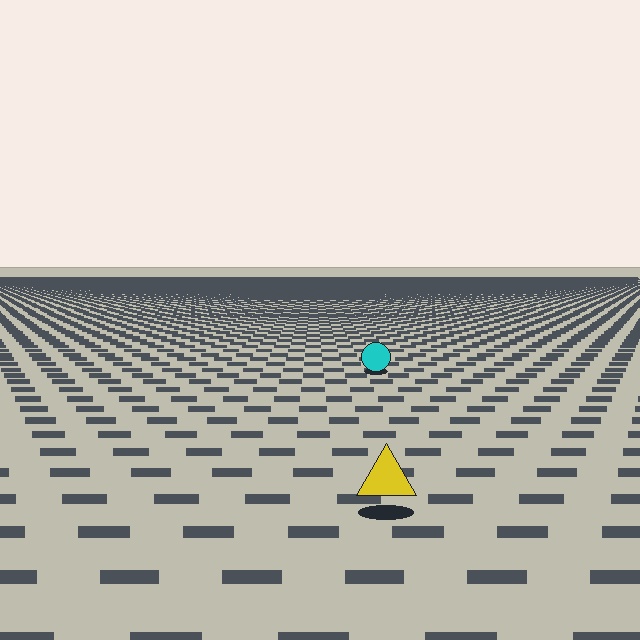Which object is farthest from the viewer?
The cyan circle is farthest from the viewer. It appears smaller and the ground texture around it is denser.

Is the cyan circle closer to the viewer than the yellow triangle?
No. The yellow triangle is closer — you can tell from the texture gradient: the ground texture is coarser near it.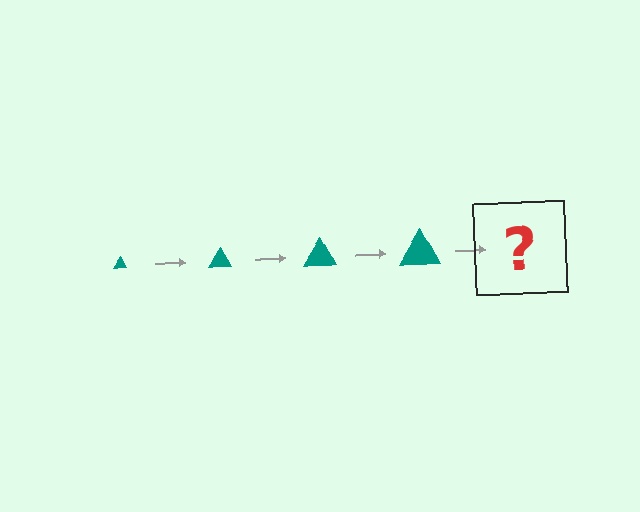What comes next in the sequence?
The next element should be a teal triangle, larger than the previous one.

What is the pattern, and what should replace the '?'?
The pattern is that the triangle gets progressively larger each step. The '?' should be a teal triangle, larger than the previous one.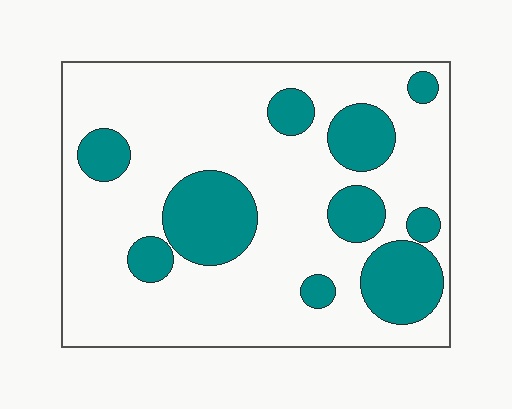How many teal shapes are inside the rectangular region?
10.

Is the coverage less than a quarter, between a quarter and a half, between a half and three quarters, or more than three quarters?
Less than a quarter.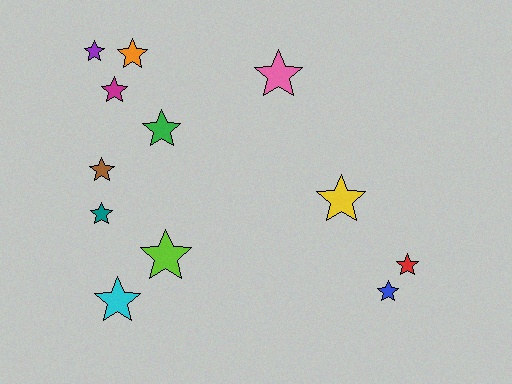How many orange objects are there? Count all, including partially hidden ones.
There is 1 orange object.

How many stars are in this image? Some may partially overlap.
There are 12 stars.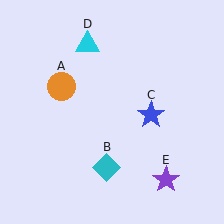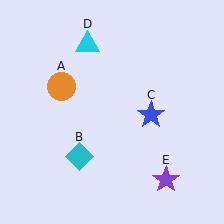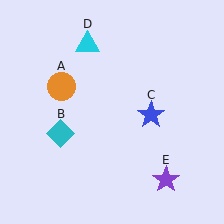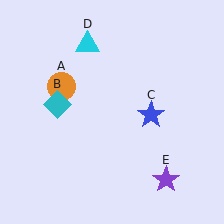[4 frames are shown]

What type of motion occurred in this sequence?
The cyan diamond (object B) rotated clockwise around the center of the scene.